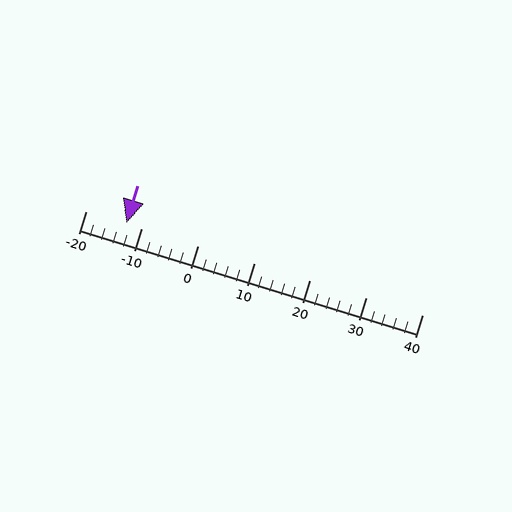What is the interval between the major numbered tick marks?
The major tick marks are spaced 10 units apart.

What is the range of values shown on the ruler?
The ruler shows values from -20 to 40.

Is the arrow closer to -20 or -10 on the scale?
The arrow is closer to -10.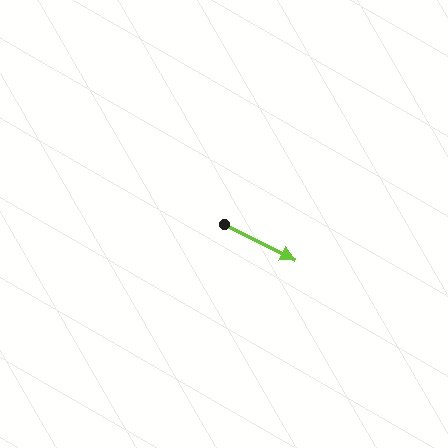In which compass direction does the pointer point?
Southeast.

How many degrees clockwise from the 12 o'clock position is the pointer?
Approximately 117 degrees.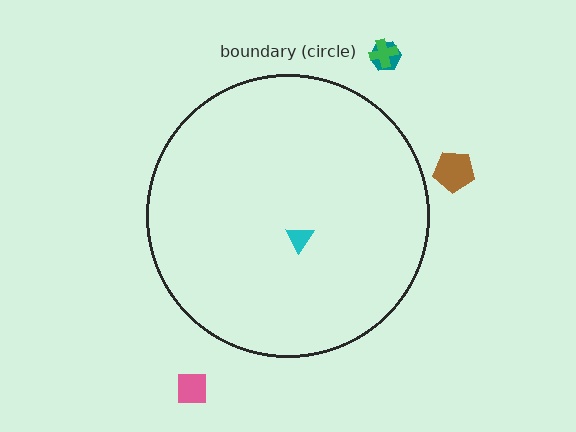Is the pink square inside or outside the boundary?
Outside.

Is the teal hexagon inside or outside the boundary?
Outside.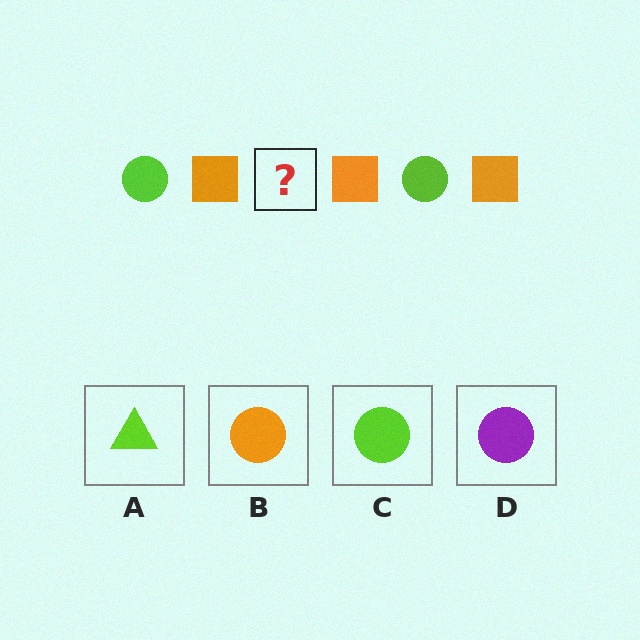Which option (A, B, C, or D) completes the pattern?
C.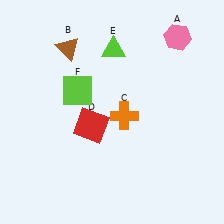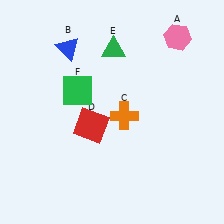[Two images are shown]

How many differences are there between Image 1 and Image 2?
There are 3 differences between the two images.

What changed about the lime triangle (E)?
In Image 1, E is lime. In Image 2, it changed to green.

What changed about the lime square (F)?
In Image 1, F is lime. In Image 2, it changed to green.